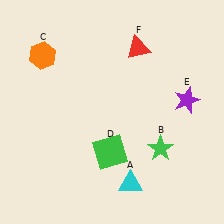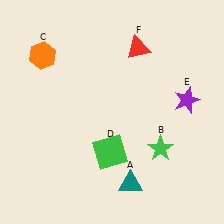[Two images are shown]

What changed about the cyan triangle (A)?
In Image 1, A is cyan. In Image 2, it changed to teal.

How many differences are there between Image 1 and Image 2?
There is 1 difference between the two images.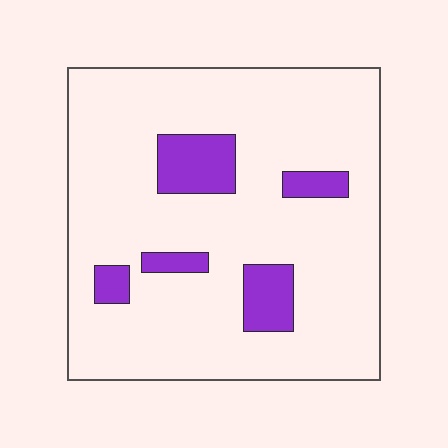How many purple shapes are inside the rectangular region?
5.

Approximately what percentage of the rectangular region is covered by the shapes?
Approximately 15%.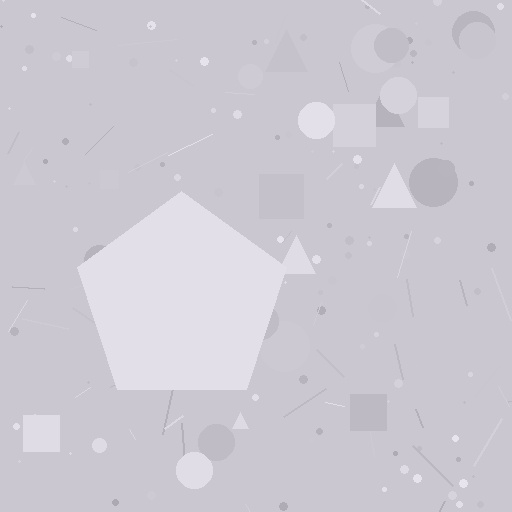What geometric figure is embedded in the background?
A pentagon is embedded in the background.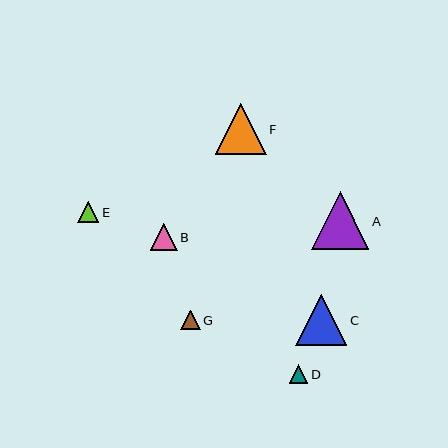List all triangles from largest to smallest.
From largest to smallest: A, C, F, B, E, G, D.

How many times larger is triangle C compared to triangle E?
Triangle C is approximately 2.4 times the size of triangle E.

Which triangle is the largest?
Triangle A is the largest with a size of approximately 57 pixels.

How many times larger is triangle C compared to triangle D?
Triangle C is approximately 2.7 times the size of triangle D.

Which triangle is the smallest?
Triangle D is the smallest with a size of approximately 19 pixels.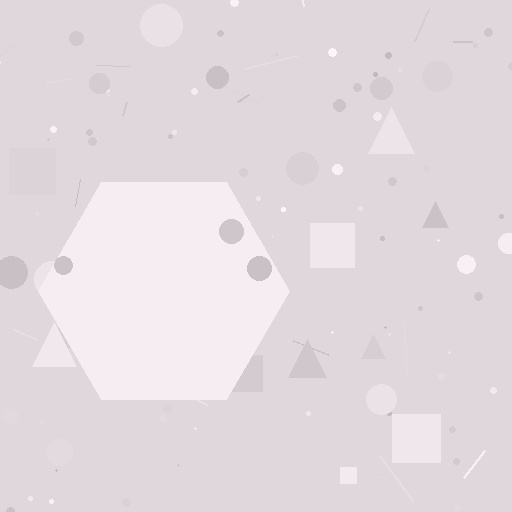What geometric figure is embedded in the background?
A hexagon is embedded in the background.